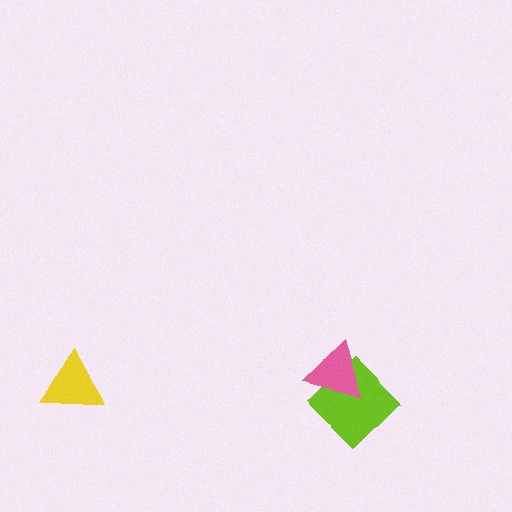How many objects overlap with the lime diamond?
1 object overlaps with the lime diamond.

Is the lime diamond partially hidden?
Yes, it is partially covered by another shape.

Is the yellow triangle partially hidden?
No, no other shape covers it.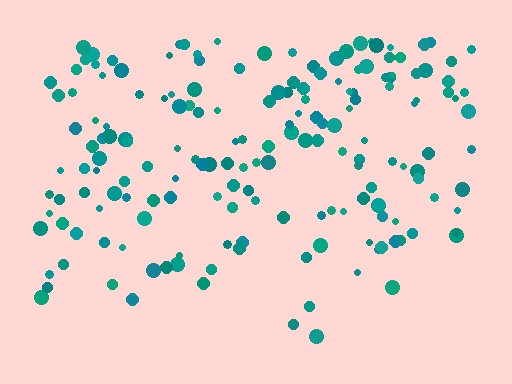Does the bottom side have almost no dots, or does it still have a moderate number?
Still a moderate number, just noticeably fewer than the top.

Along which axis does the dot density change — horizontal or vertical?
Vertical.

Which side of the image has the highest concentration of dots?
The top.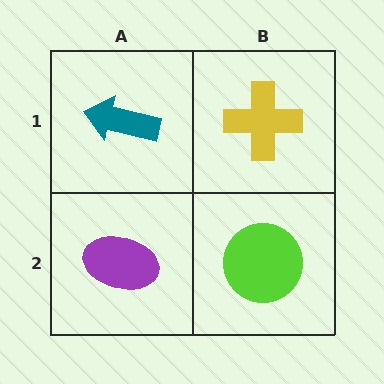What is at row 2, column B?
A lime circle.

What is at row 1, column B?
A yellow cross.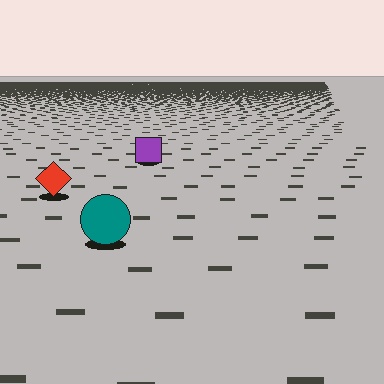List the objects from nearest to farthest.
From nearest to farthest: the teal circle, the red diamond, the purple square.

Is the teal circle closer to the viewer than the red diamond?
Yes. The teal circle is closer — you can tell from the texture gradient: the ground texture is coarser near it.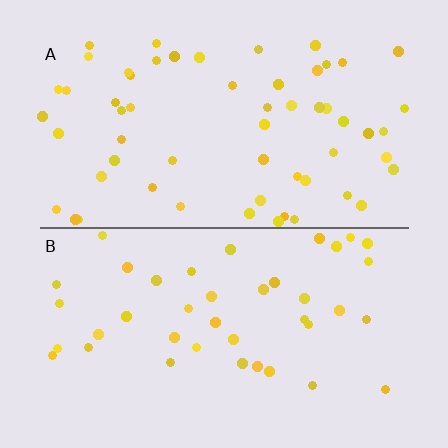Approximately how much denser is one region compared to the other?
Approximately 1.4× — region A over region B.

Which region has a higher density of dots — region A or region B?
A (the top).